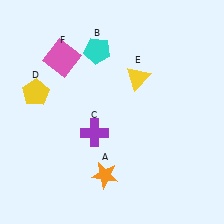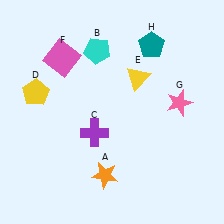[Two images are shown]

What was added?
A pink star (G), a teal pentagon (H) were added in Image 2.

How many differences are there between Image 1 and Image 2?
There are 2 differences between the two images.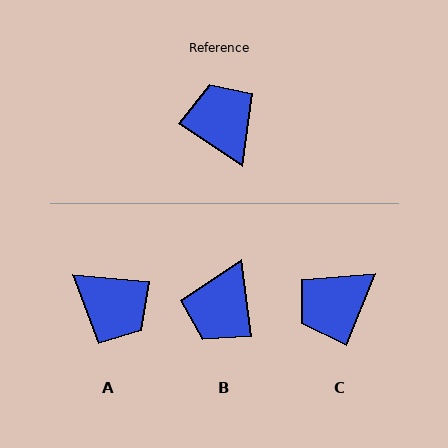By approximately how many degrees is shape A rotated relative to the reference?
Approximately 151 degrees clockwise.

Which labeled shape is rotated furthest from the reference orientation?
A, about 151 degrees away.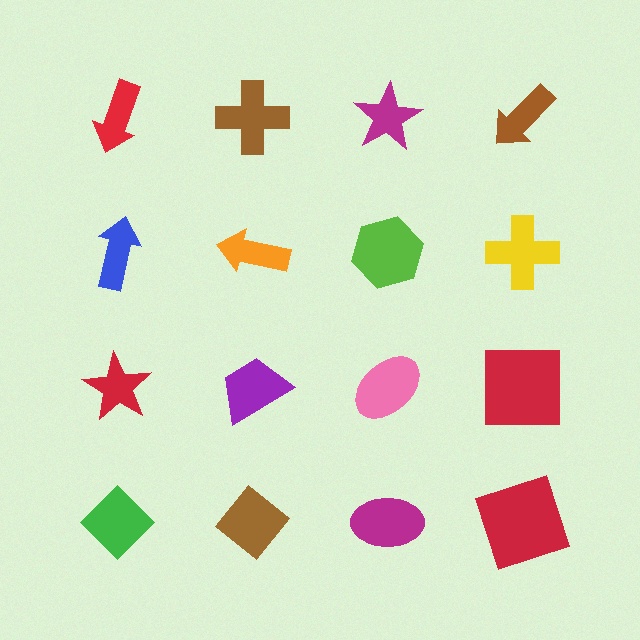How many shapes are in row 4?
4 shapes.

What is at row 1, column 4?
A brown arrow.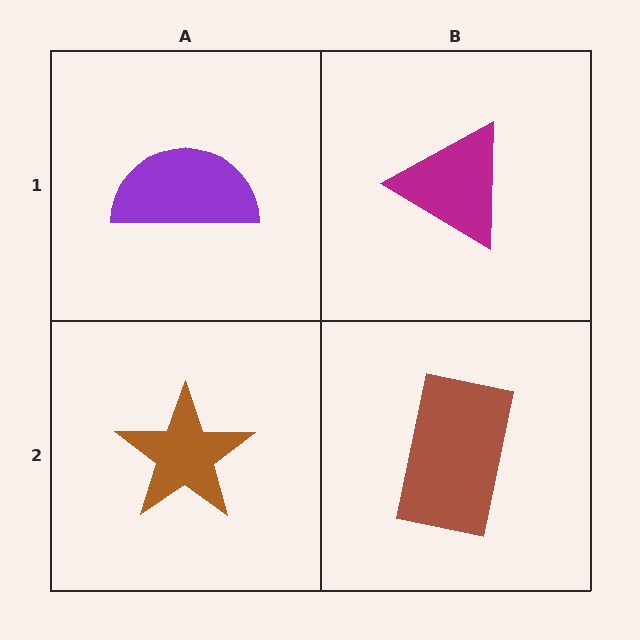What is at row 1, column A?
A purple semicircle.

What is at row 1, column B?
A magenta triangle.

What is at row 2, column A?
A brown star.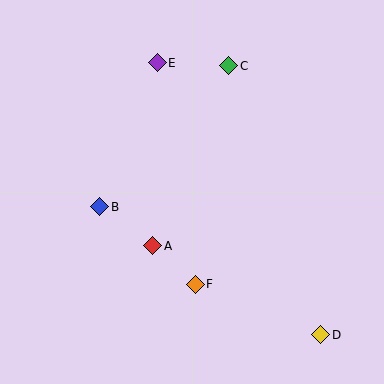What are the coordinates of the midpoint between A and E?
The midpoint between A and E is at (155, 154).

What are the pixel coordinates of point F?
Point F is at (195, 284).